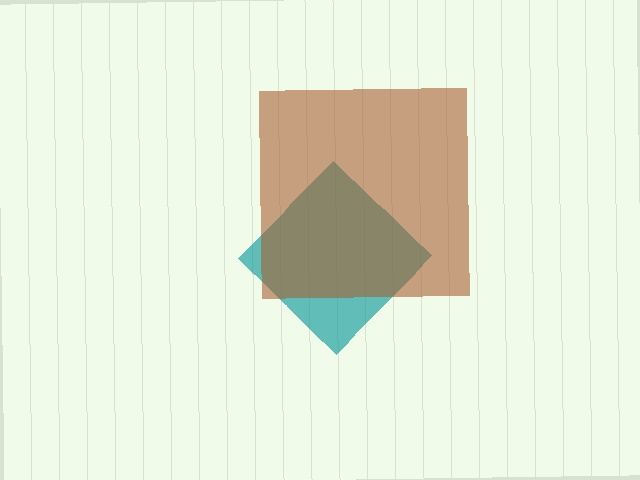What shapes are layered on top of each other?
The layered shapes are: a teal diamond, a brown square.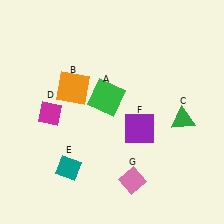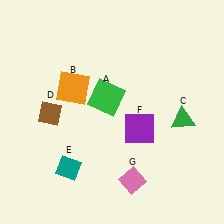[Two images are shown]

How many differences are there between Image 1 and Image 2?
There is 1 difference between the two images.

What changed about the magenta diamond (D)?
In Image 1, D is magenta. In Image 2, it changed to brown.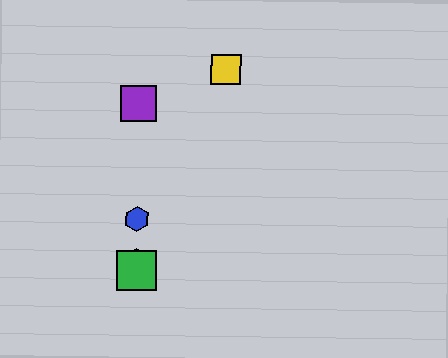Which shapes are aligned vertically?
The red hexagon, the blue hexagon, the green square, the purple square are aligned vertically.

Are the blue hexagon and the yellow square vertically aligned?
No, the blue hexagon is at x≈137 and the yellow square is at x≈226.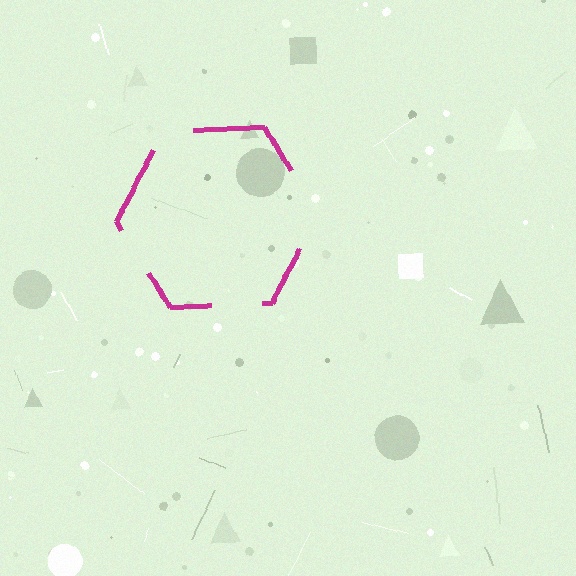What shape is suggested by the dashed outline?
The dashed outline suggests a hexagon.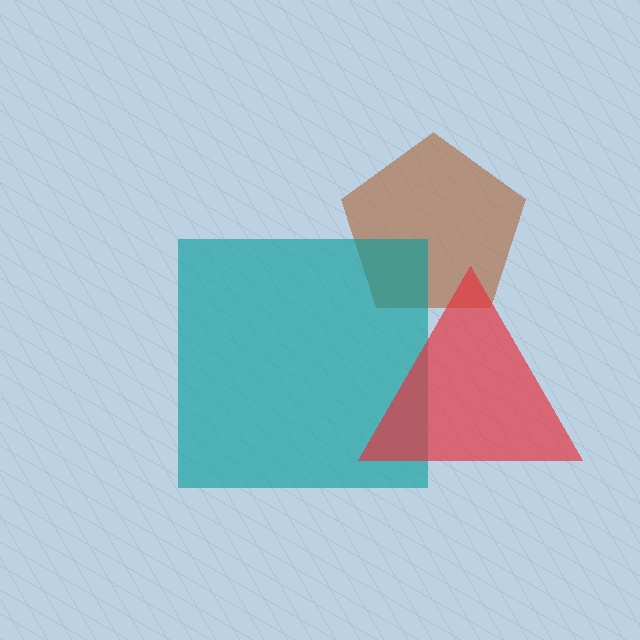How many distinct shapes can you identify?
There are 3 distinct shapes: a brown pentagon, a teal square, a red triangle.